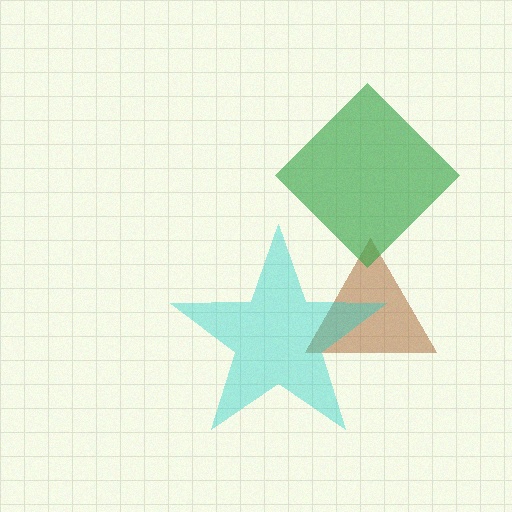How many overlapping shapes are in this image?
There are 3 overlapping shapes in the image.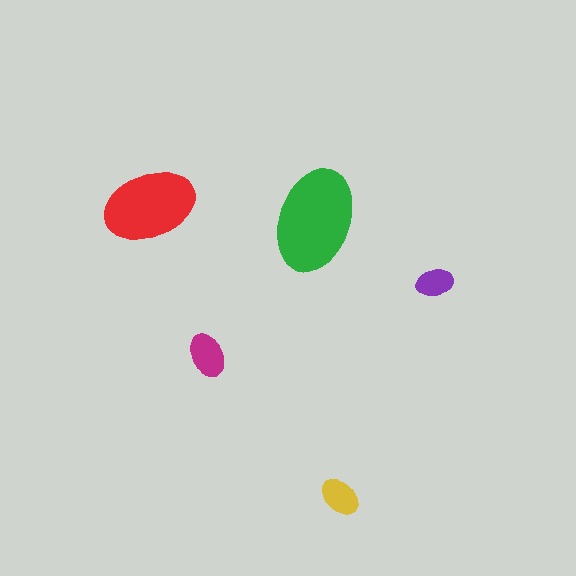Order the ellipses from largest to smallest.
the green one, the red one, the magenta one, the yellow one, the purple one.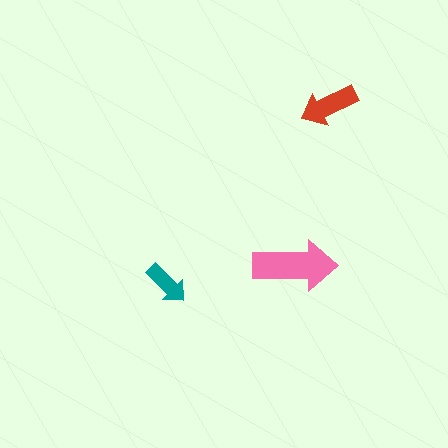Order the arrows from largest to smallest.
the pink one, the red one, the teal one.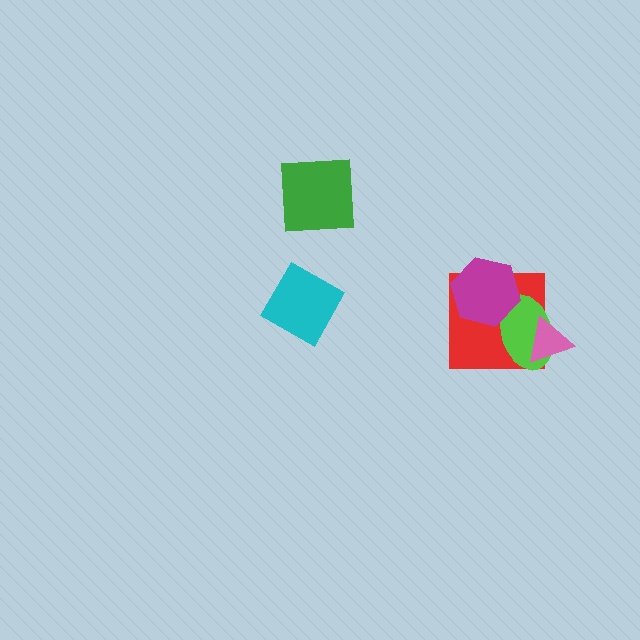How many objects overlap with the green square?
0 objects overlap with the green square.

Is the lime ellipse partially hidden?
Yes, it is partially covered by another shape.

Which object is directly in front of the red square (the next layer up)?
The lime ellipse is directly in front of the red square.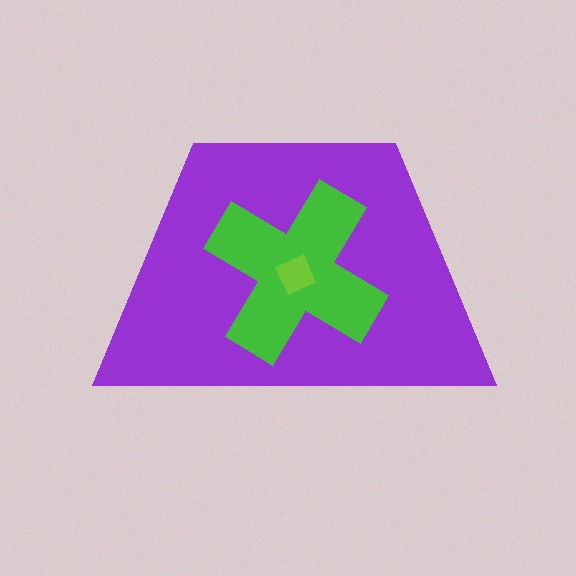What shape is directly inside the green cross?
The lime diamond.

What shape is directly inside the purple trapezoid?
The green cross.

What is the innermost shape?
The lime diamond.